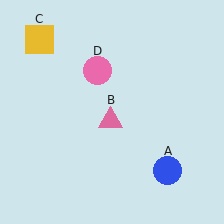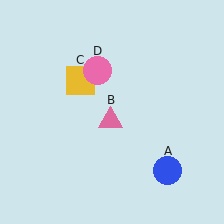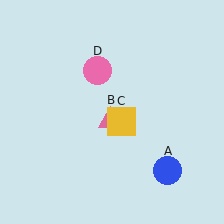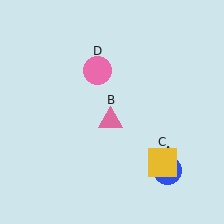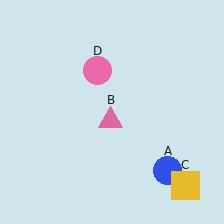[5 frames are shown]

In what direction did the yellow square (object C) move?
The yellow square (object C) moved down and to the right.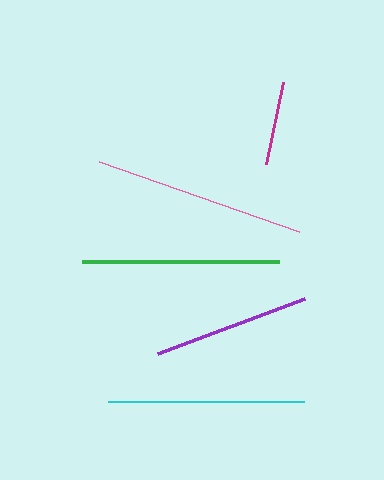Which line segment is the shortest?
The magenta line is the shortest at approximately 83 pixels.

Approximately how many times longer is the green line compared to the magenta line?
The green line is approximately 2.4 times the length of the magenta line.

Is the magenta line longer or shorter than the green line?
The green line is longer than the magenta line.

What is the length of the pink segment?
The pink segment is approximately 212 pixels long.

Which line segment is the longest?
The pink line is the longest at approximately 212 pixels.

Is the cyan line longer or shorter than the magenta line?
The cyan line is longer than the magenta line.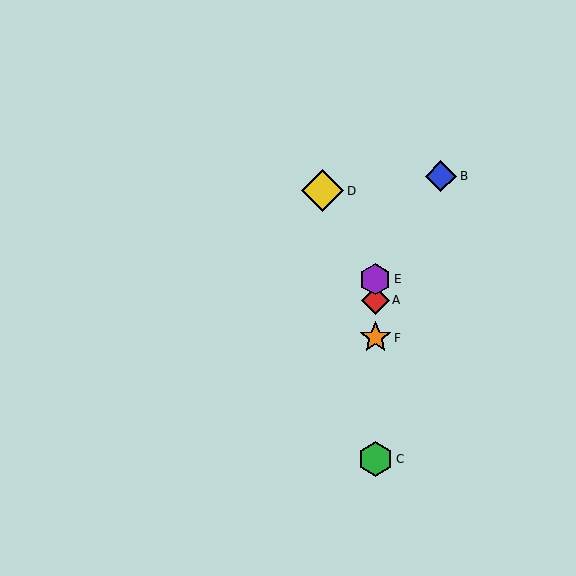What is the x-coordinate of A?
Object A is at x≈375.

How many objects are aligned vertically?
4 objects (A, C, E, F) are aligned vertically.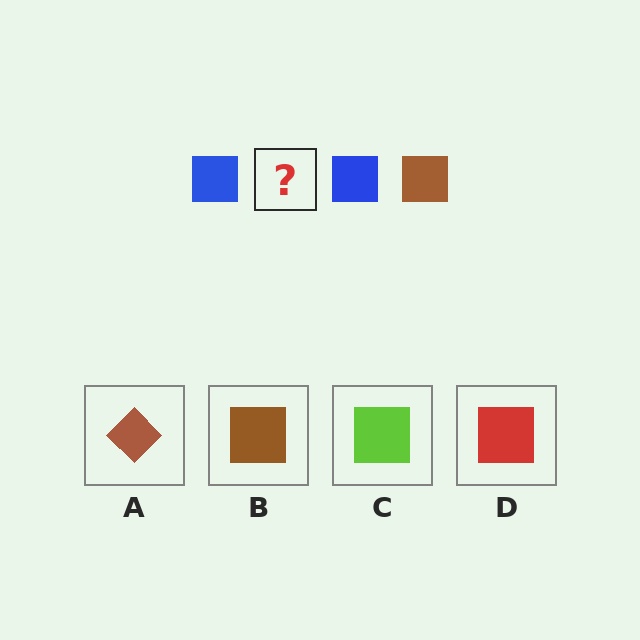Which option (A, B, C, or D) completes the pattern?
B.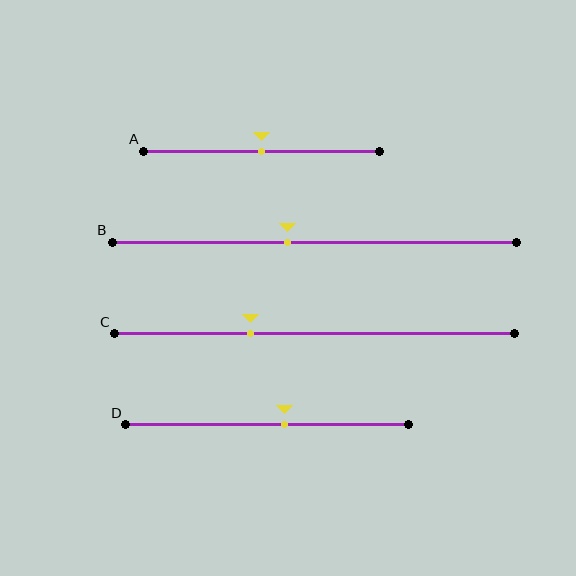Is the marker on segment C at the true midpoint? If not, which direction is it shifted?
No, the marker on segment C is shifted to the left by about 16% of the segment length.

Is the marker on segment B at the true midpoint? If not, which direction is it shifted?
No, the marker on segment B is shifted to the left by about 7% of the segment length.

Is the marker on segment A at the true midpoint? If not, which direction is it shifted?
Yes, the marker on segment A is at the true midpoint.